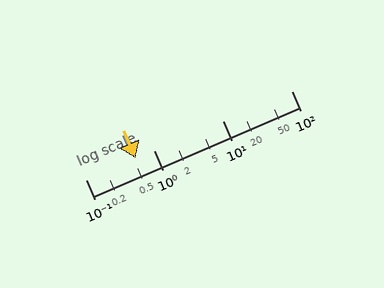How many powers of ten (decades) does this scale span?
The scale spans 3 decades, from 0.1 to 100.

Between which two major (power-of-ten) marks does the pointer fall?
The pointer is between 0.1 and 1.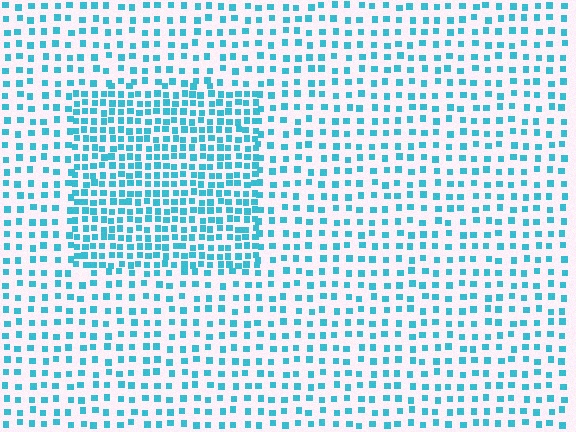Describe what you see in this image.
The image contains small cyan elements arranged at two different densities. A rectangle-shaped region is visible where the elements are more densely packed than the surrounding area.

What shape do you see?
I see a rectangle.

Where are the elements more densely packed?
The elements are more densely packed inside the rectangle boundary.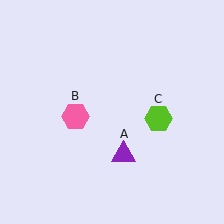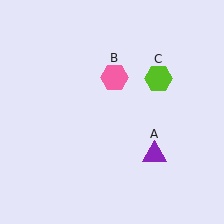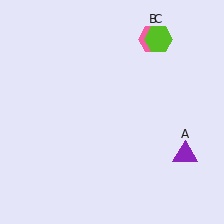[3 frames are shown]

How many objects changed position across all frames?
3 objects changed position: purple triangle (object A), pink hexagon (object B), lime hexagon (object C).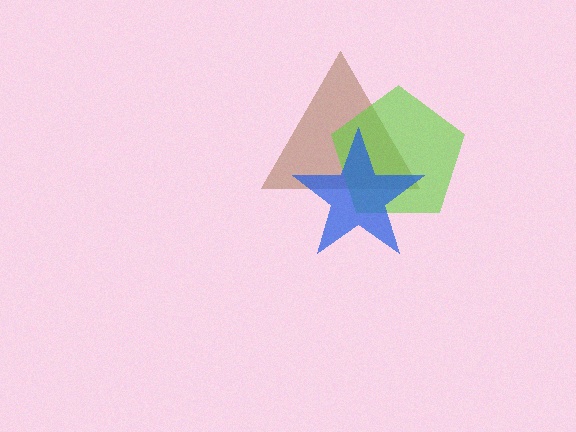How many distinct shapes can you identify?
There are 3 distinct shapes: a brown triangle, a lime pentagon, a blue star.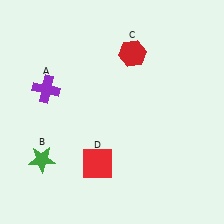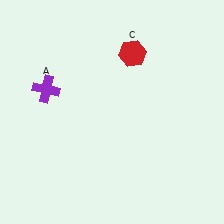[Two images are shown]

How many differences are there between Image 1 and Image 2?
There are 2 differences between the two images.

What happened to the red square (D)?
The red square (D) was removed in Image 2. It was in the bottom-left area of Image 1.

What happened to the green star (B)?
The green star (B) was removed in Image 2. It was in the bottom-left area of Image 1.